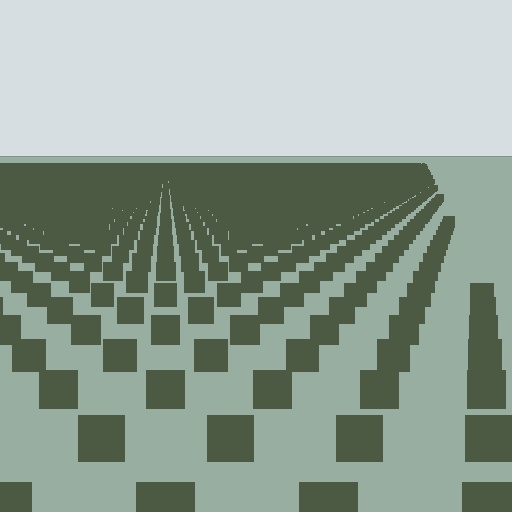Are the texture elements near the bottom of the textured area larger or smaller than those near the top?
Larger. Near the bottom, elements are closer to the viewer and appear at a bigger on-screen size.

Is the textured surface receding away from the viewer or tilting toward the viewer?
The surface is receding away from the viewer. Texture elements get smaller and denser toward the top.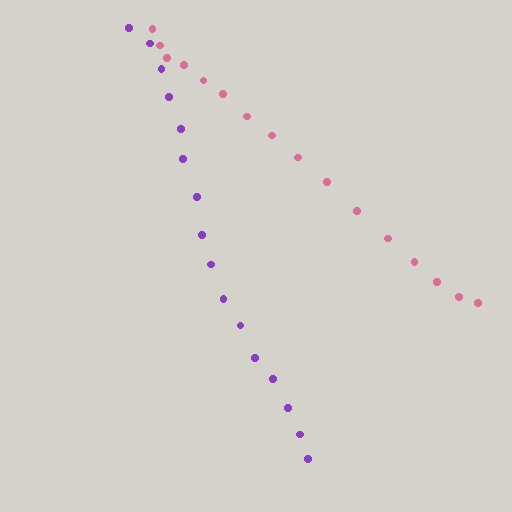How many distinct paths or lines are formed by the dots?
There are 2 distinct paths.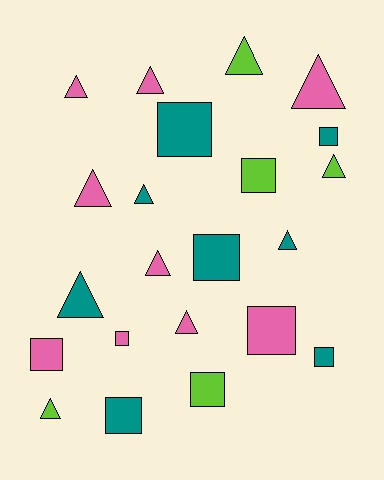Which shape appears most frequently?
Triangle, with 12 objects.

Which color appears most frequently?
Pink, with 9 objects.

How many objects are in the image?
There are 22 objects.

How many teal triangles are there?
There are 3 teal triangles.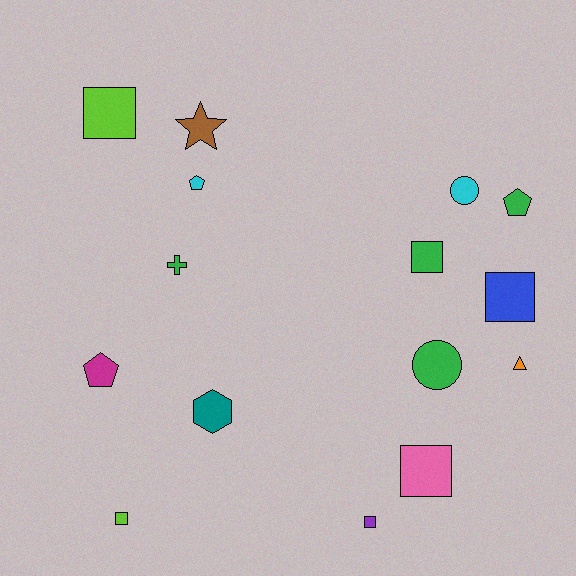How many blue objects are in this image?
There is 1 blue object.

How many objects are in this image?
There are 15 objects.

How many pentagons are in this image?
There are 3 pentagons.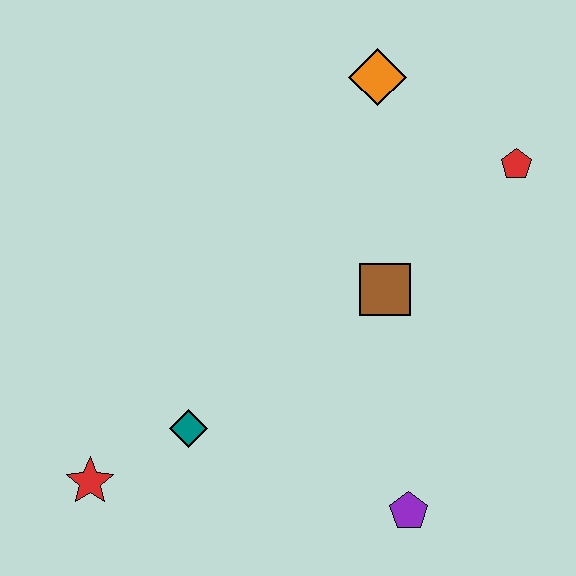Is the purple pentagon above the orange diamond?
No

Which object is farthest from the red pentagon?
The red star is farthest from the red pentagon.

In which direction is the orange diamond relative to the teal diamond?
The orange diamond is above the teal diamond.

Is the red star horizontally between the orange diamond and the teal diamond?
No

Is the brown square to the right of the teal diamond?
Yes